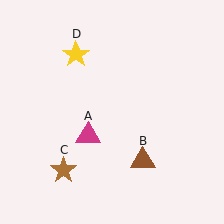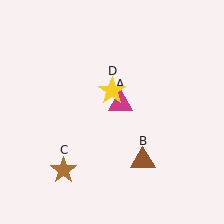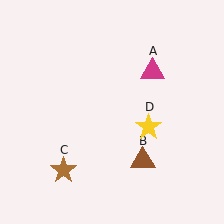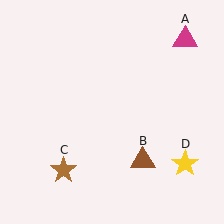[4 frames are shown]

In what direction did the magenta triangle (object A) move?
The magenta triangle (object A) moved up and to the right.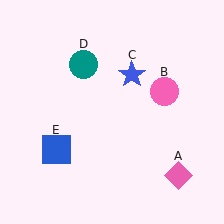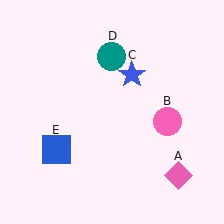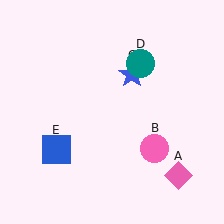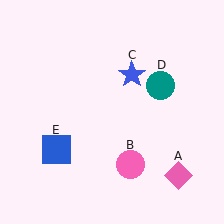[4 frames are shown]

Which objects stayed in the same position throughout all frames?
Pink diamond (object A) and blue star (object C) and blue square (object E) remained stationary.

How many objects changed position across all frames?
2 objects changed position: pink circle (object B), teal circle (object D).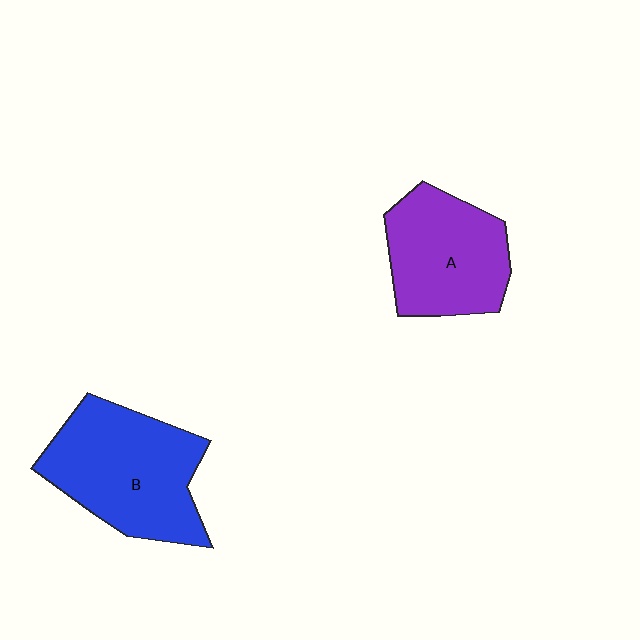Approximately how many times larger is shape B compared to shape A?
Approximately 1.3 times.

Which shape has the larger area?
Shape B (blue).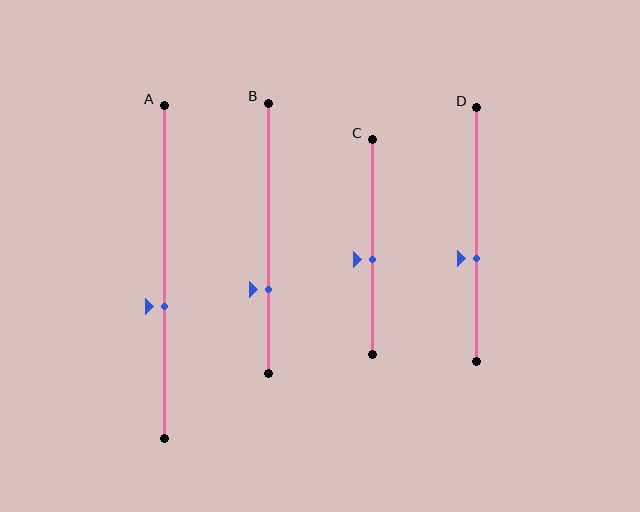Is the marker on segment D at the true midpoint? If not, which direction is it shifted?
No, the marker on segment D is shifted downward by about 9% of the segment length.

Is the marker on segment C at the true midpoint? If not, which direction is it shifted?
No, the marker on segment C is shifted downward by about 6% of the segment length.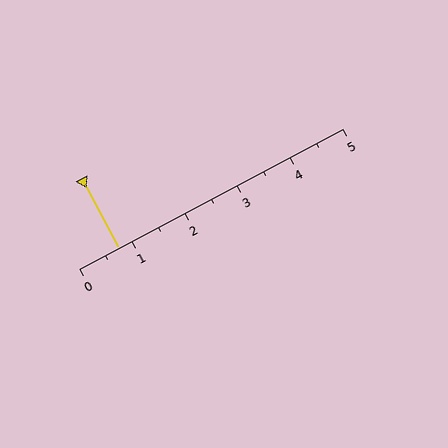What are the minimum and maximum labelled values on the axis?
The axis runs from 0 to 5.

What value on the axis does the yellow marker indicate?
The marker indicates approximately 0.8.